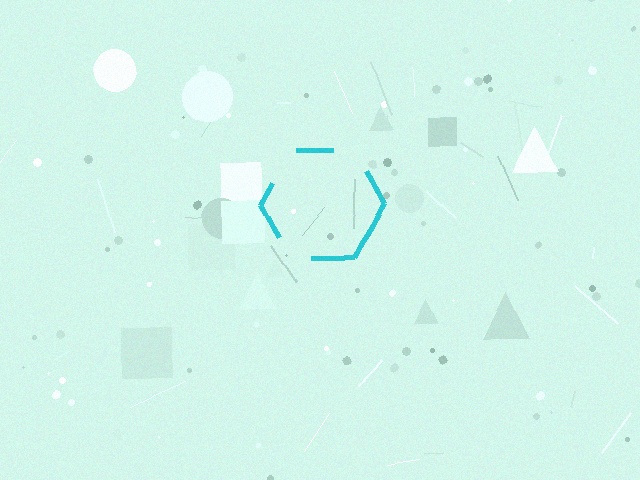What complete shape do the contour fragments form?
The contour fragments form a hexagon.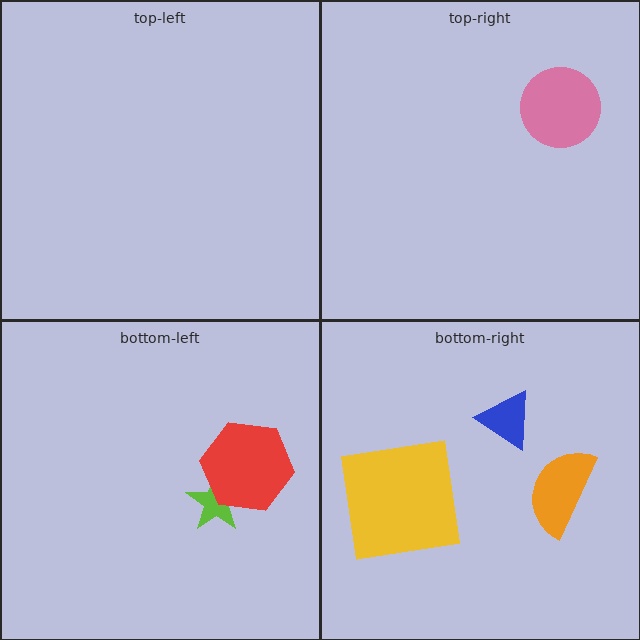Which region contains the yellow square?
The bottom-right region.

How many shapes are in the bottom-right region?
3.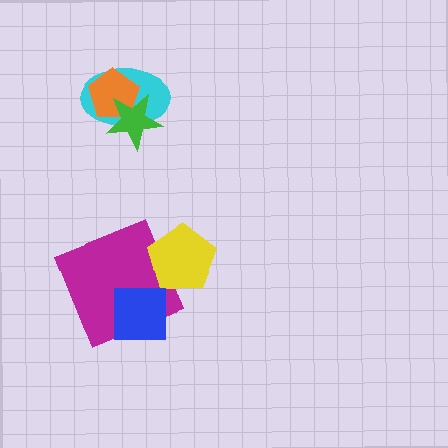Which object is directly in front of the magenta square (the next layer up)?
The yellow pentagon is directly in front of the magenta square.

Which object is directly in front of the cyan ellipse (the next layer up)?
The orange pentagon is directly in front of the cyan ellipse.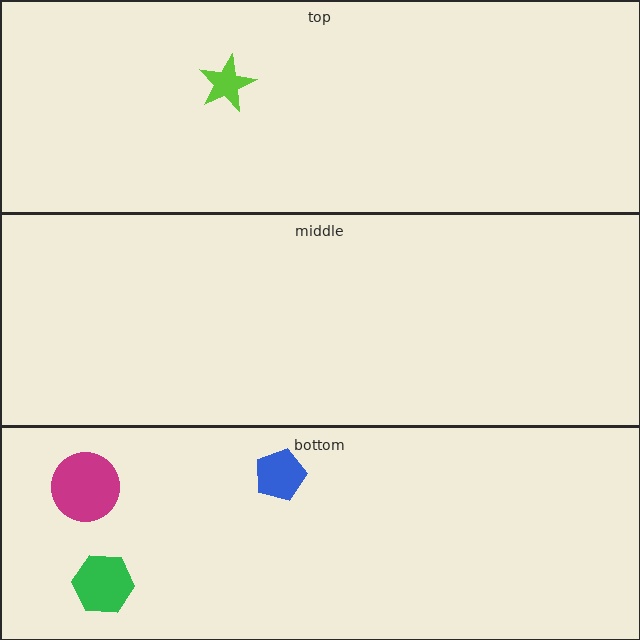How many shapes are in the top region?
1.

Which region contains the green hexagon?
The bottom region.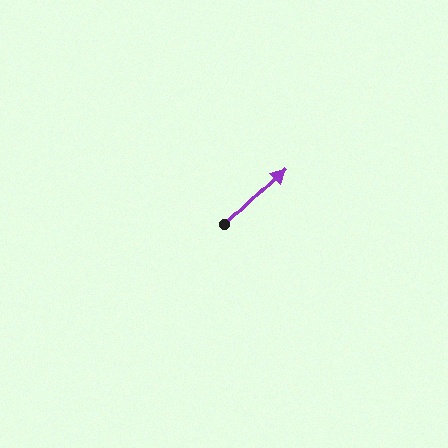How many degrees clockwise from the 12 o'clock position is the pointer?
Approximately 46 degrees.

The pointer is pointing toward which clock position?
Roughly 2 o'clock.